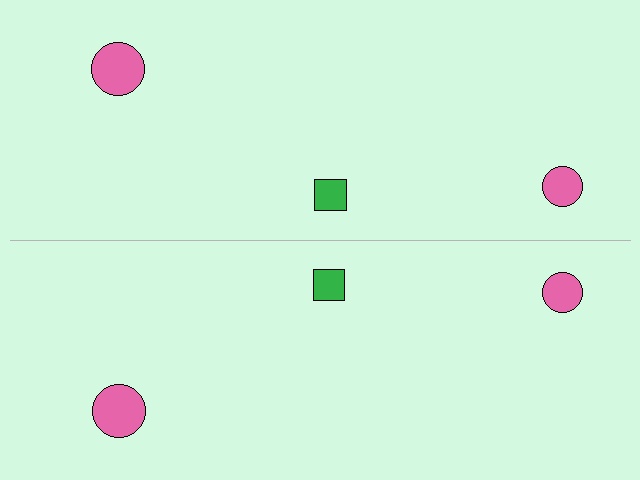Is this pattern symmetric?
Yes, this pattern has bilateral (reflection) symmetry.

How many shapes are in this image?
There are 6 shapes in this image.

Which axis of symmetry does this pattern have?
The pattern has a horizontal axis of symmetry running through the center of the image.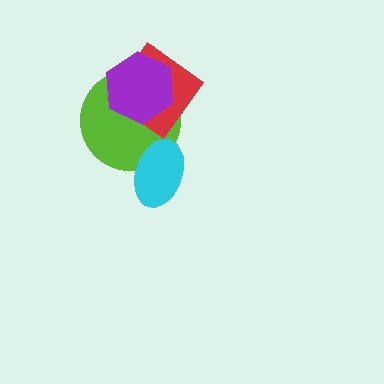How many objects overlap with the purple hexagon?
2 objects overlap with the purple hexagon.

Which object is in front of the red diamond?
The purple hexagon is in front of the red diamond.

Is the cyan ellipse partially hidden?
No, no other shape covers it.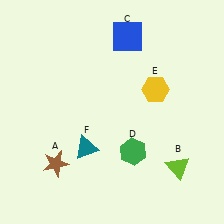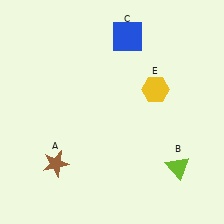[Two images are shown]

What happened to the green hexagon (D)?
The green hexagon (D) was removed in Image 2. It was in the bottom-right area of Image 1.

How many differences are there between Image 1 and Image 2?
There are 2 differences between the two images.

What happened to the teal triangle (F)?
The teal triangle (F) was removed in Image 2. It was in the bottom-left area of Image 1.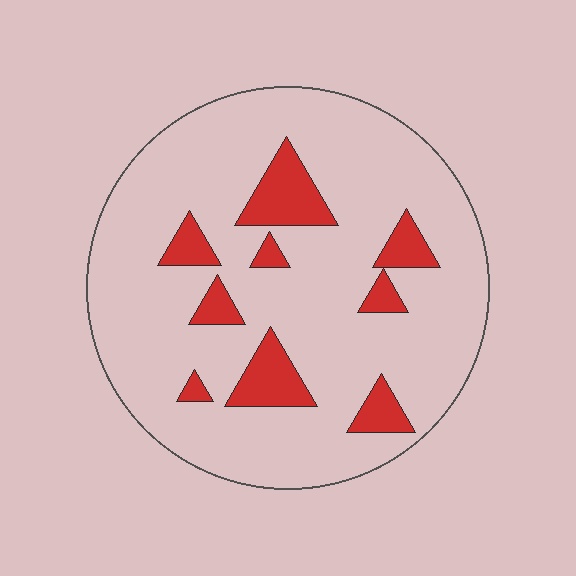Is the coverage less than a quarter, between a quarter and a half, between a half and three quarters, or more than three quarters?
Less than a quarter.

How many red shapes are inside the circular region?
9.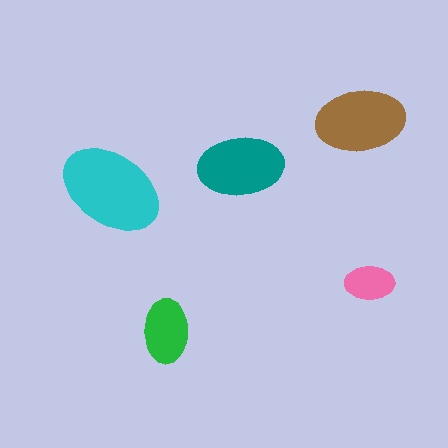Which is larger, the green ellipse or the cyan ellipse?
The cyan one.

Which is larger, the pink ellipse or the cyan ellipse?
The cyan one.